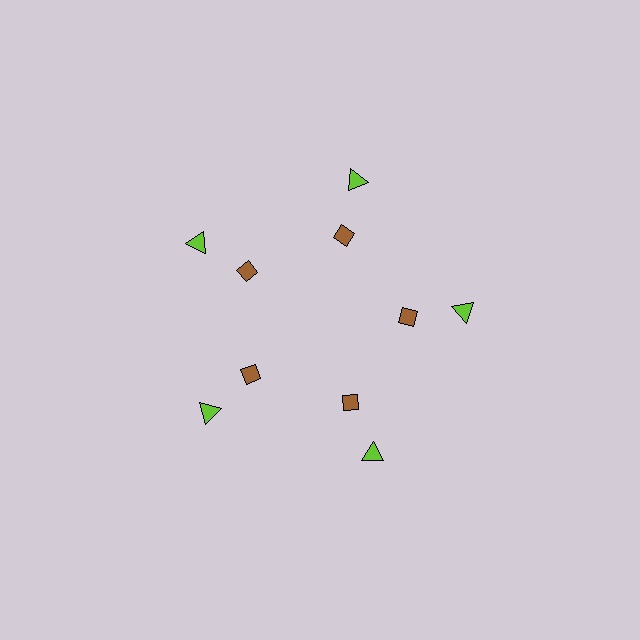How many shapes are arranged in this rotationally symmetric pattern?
There are 10 shapes, arranged in 5 groups of 2.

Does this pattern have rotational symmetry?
Yes, this pattern has 5-fold rotational symmetry. It looks the same after rotating 72 degrees around the center.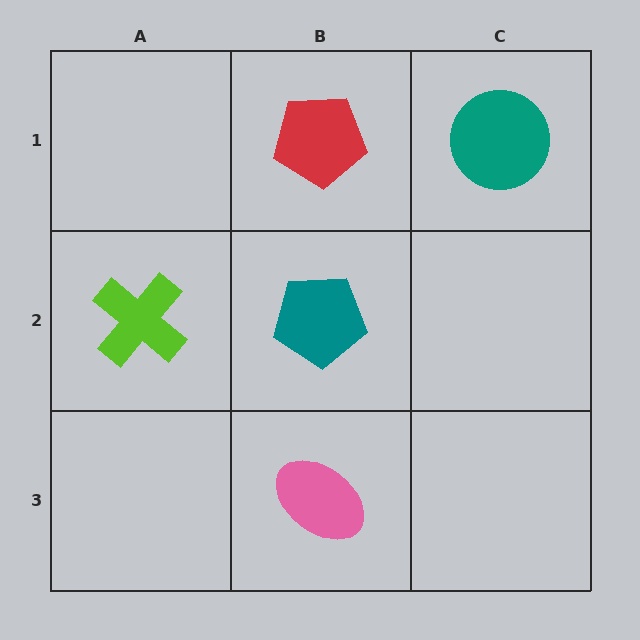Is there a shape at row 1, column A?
No, that cell is empty.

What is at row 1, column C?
A teal circle.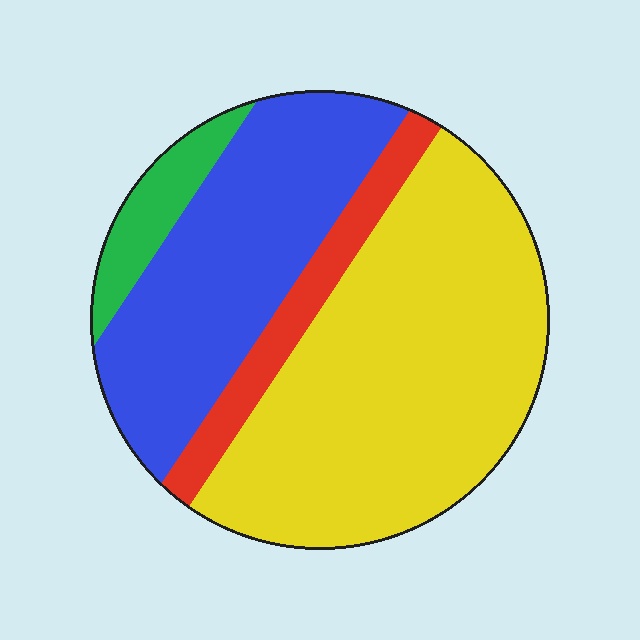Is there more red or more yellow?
Yellow.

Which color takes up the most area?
Yellow, at roughly 50%.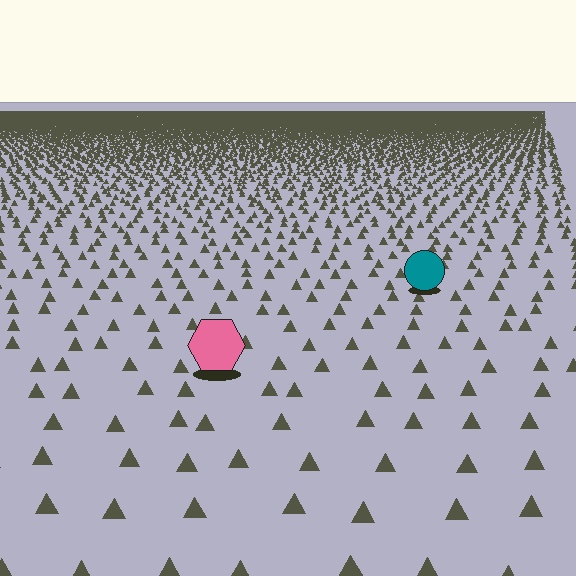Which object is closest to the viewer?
The pink hexagon is closest. The texture marks near it are larger and more spread out.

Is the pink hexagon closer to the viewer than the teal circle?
Yes. The pink hexagon is closer — you can tell from the texture gradient: the ground texture is coarser near it.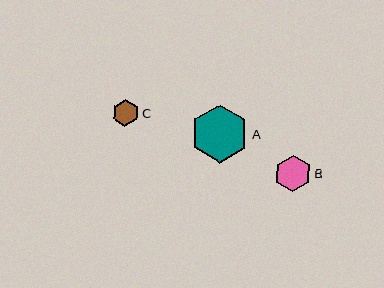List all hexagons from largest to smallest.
From largest to smallest: A, B, C.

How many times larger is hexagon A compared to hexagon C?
Hexagon A is approximately 2.2 times the size of hexagon C.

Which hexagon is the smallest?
Hexagon C is the smallest with a size of approximately 27 pixels.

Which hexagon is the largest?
Hexagon A is the largest with a size of approximately 58 pixels.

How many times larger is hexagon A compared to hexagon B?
Hexagon A is approximately 1.6 times the size of hexagon B.